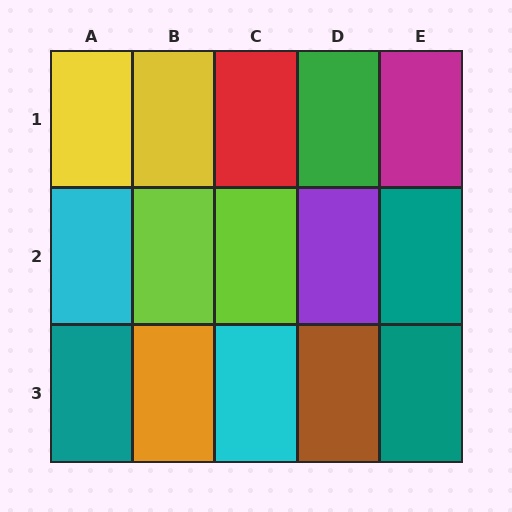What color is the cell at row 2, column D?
Purple.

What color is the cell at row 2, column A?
Cyan.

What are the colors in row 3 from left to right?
Teal, orange, cyan, brown, teal.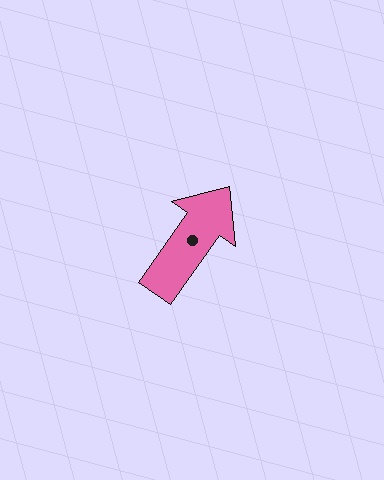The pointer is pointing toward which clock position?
Roughly 1 o'clock.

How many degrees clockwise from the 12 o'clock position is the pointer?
Approximately 35 degrees.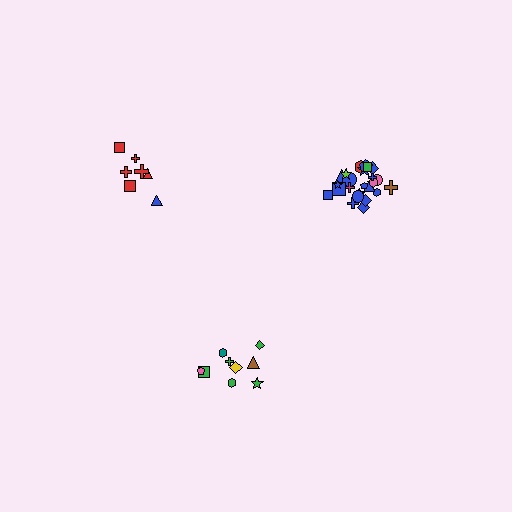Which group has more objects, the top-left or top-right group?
The top-right group.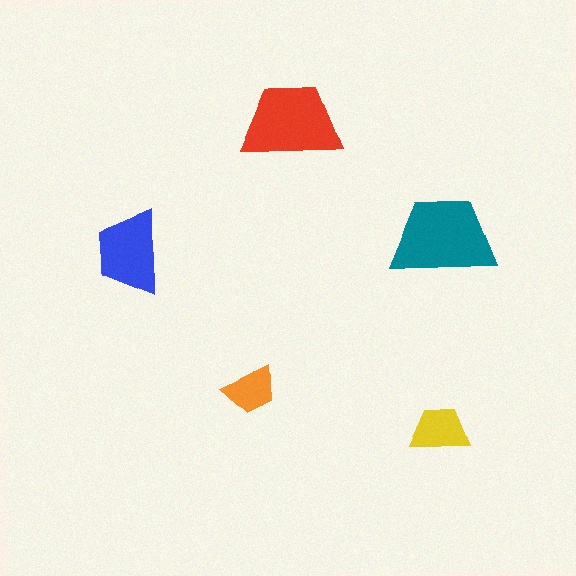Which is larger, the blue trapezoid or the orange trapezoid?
The blue one.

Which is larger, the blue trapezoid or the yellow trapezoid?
The blue one.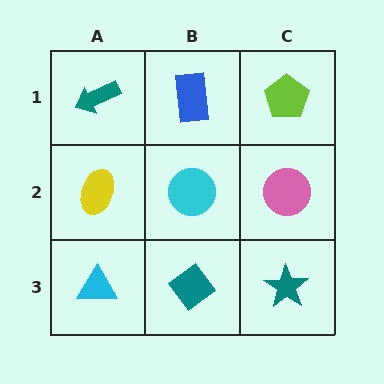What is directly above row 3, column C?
A pink circle.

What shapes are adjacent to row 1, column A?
A yellow ellipse (row 2, column A), a blue rectangle (row 1, column B).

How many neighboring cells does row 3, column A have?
2.